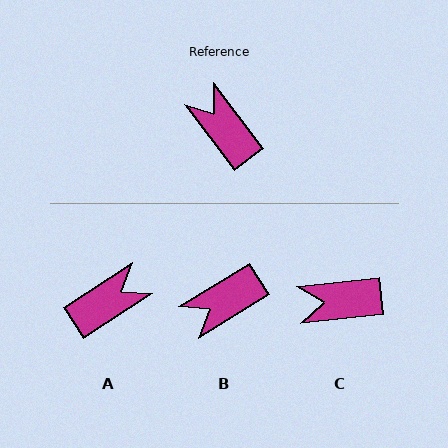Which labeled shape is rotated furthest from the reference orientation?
A, about 95 degrees away.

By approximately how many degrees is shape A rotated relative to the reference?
Approximately 95 degrees clockwise.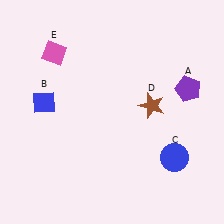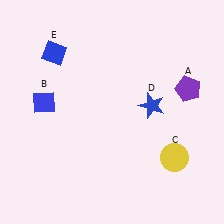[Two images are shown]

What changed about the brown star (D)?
In Image 1, D is brown. In Image 2, it changed to blue.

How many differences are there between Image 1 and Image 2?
There are 3 differences between the two images.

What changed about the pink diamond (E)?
In Image 1, E is pink. In Image 2, it changed to blue.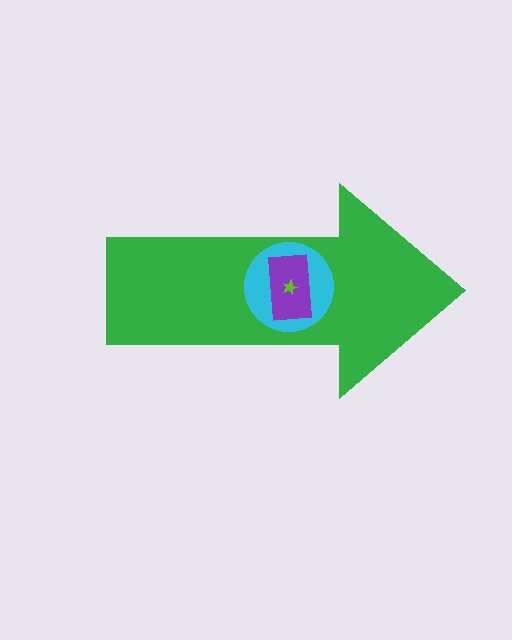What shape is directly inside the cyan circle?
The purple rectangle.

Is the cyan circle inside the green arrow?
Yes.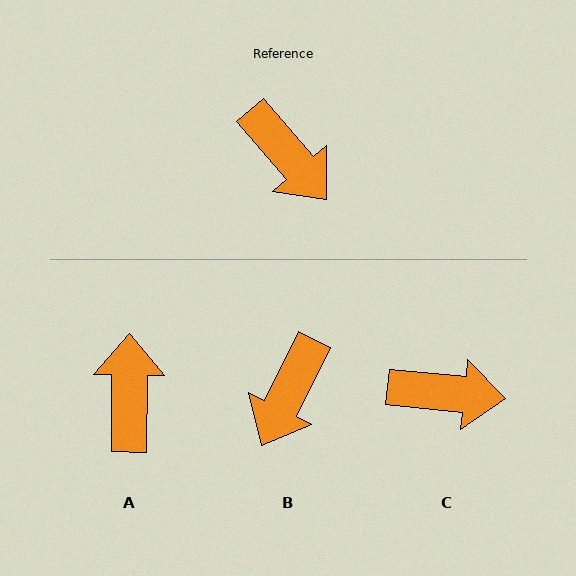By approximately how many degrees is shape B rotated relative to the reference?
Approximately 67 degrees clockwise.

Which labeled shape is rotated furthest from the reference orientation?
A, about 139 degrees away.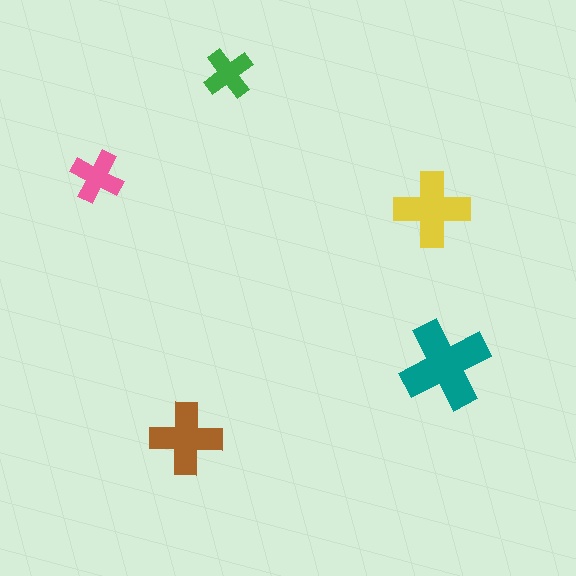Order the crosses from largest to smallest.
the teal one, the yellow one, the brown one, the pink one, the green one.